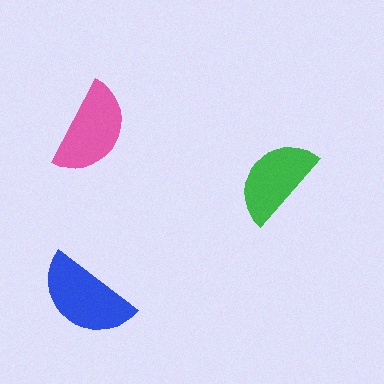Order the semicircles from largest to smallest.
the blue one, the pink one, the green one.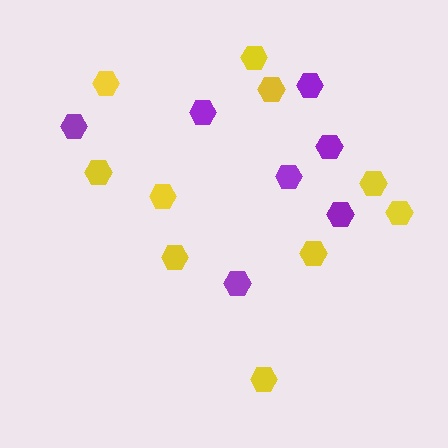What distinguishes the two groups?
There are 2 groups: one group of yellow hexagons (10) and one group of purple hexagons (7).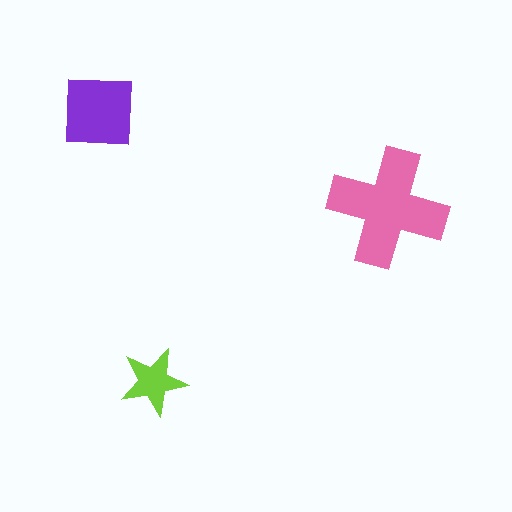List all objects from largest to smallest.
The pink cross, the purple square, the lime star.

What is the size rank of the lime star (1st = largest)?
3rd.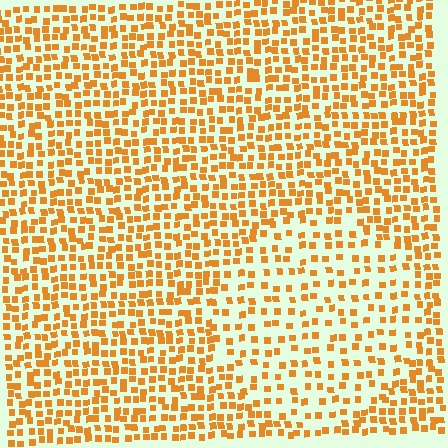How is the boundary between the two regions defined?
The boundary is defined by a change in element density (approximately 1.8x ratio). All elements are the same color, size, and shape.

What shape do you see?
I see a circle.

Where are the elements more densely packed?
The elements are more densely packed outside the circle boundary.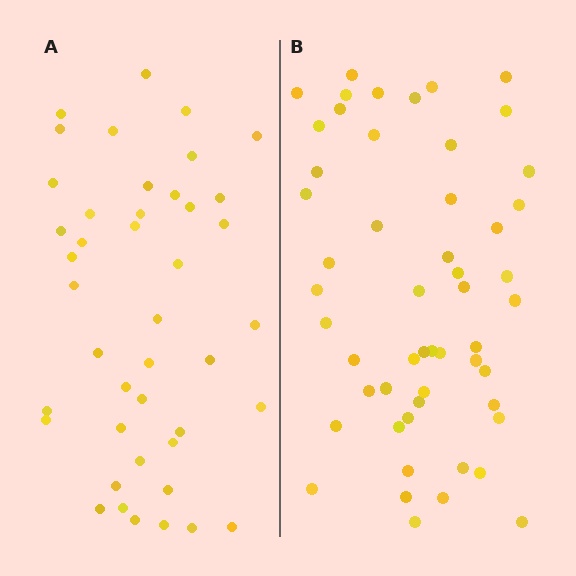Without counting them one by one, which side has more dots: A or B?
Region B (the right region) has more dots.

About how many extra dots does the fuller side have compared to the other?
Region B has roughly 10 or so more dots than region A.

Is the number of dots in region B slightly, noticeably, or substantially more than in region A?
Region B has only slightly more — the two regions are fairly close. The ratio is roughly 1.2 to 1.